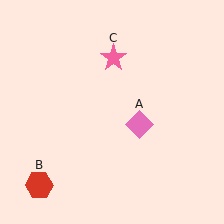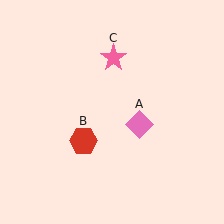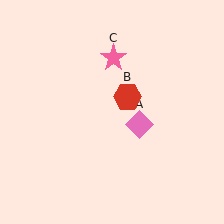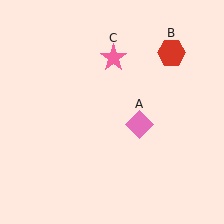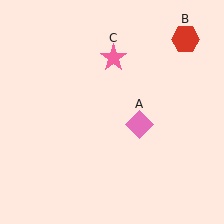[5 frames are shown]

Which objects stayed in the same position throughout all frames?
Pink diamond (object A) and pink star (object C) remained stationary.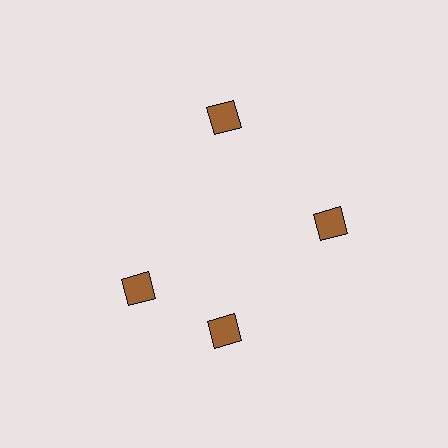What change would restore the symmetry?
The symmetry would be restored by rotating it back into even spacing with its neighbors so that all 4 diamonds sit at equal angles and equal distance from the center.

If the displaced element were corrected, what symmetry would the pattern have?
It would have 4-fold rotational symmetry — the pattern would map onto itself every 90 degrees.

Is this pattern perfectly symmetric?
No. The 4 brown diamonds are arranged in a ring, but one element near the 9 o'clock position is rotated out of alignment along the ring, breaking the 4-fold rotational symmetry.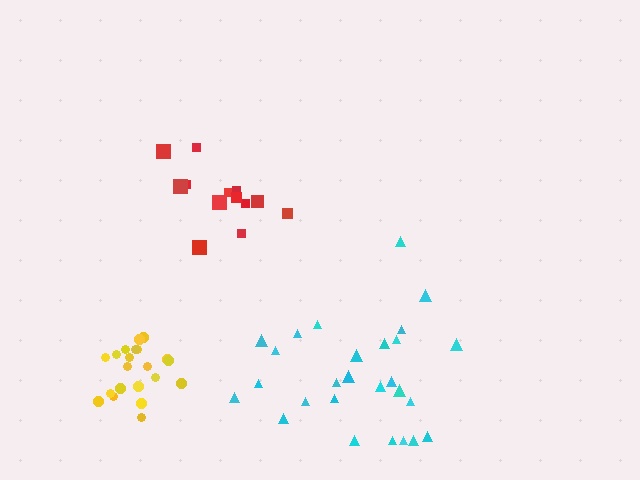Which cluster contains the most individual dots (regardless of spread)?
Cyan (27).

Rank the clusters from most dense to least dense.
yellow, red, cyan.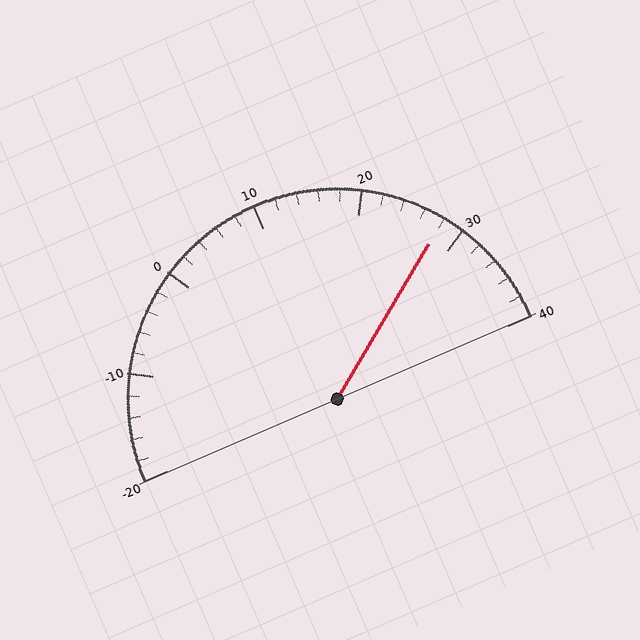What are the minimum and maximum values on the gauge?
The gauge ranges from -20 to 40.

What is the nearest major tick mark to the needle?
The nearest major tick mark is 30.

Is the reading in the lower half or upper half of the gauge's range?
The reading is in the upper half of the range (-20 to 40).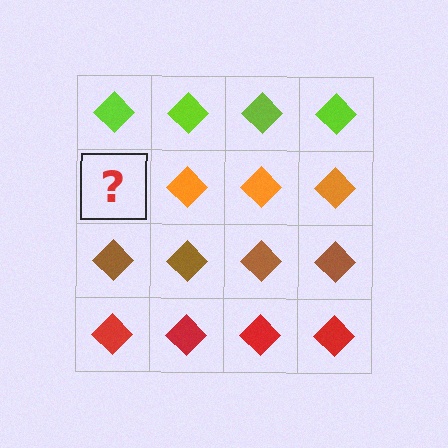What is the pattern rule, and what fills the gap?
The rule is that each row has a consistent color. The gap should be filled with an orange diamond.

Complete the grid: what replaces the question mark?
The question mark should be replaced with an orange diamond.